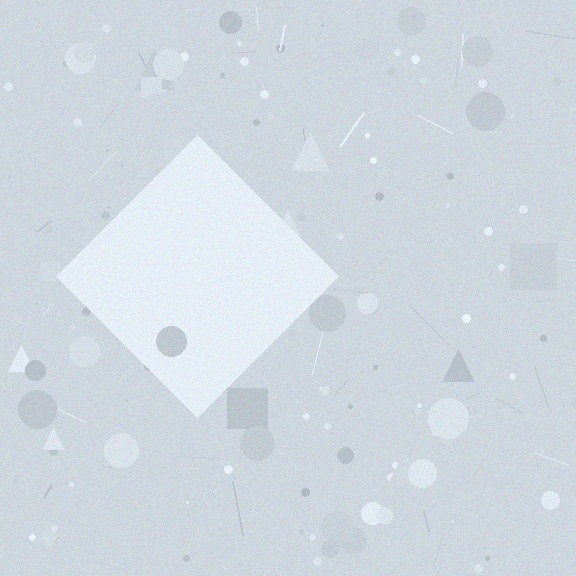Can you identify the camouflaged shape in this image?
The camouflaged shape is a diamond.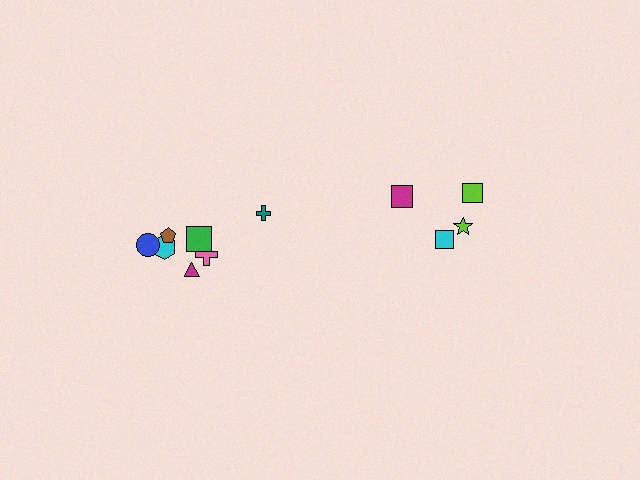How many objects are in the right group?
There are 4 objects.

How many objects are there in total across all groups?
There are 11 objects.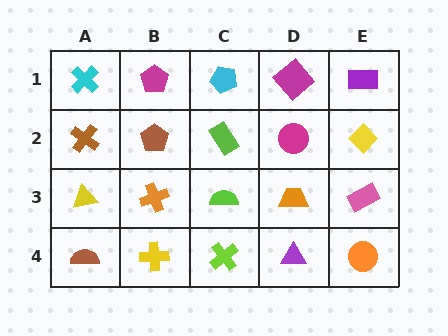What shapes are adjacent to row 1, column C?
A lime rectangle (row 2, column C), a magenta pentagon (row 1, column B), a magenta diamond (row 1, column D).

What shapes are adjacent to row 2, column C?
A cyan pentagon (row 1, column C), a lime semicircle (row 3, column C), a brown pentagon (row 2, column B), a magenta circle (row 2, column D).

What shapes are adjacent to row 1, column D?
A magenta circle (row 2, column D), a cyan pentagon (row 1, column C), a purple rectangle (row 1, column E).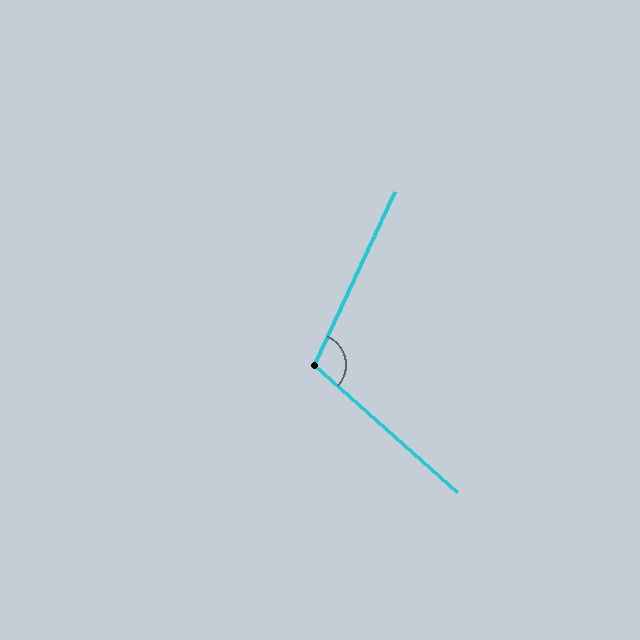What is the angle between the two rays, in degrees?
Approximately 107 degrees.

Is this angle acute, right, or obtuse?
It is obtuse.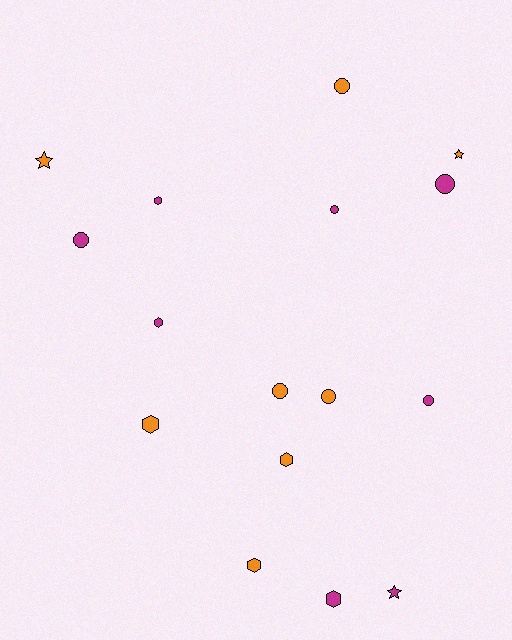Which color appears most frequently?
Orange, with 8 objects.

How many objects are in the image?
There are 16 objects.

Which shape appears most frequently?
Circle, with 7 objects.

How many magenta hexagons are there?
There are 3 magenta hexagons.